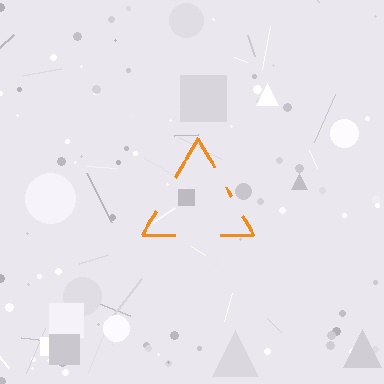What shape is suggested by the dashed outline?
The dashed outline suggests a triangle.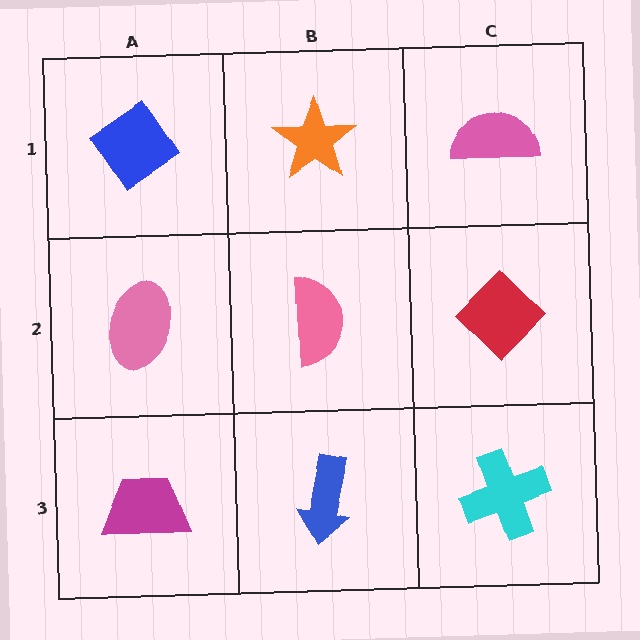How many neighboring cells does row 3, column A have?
2.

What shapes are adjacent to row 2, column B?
An orange star (row 1, column B), a blue arrow (row 3, column B), a pink ellipse (row 2, column A), a red diamond (row 2, column C).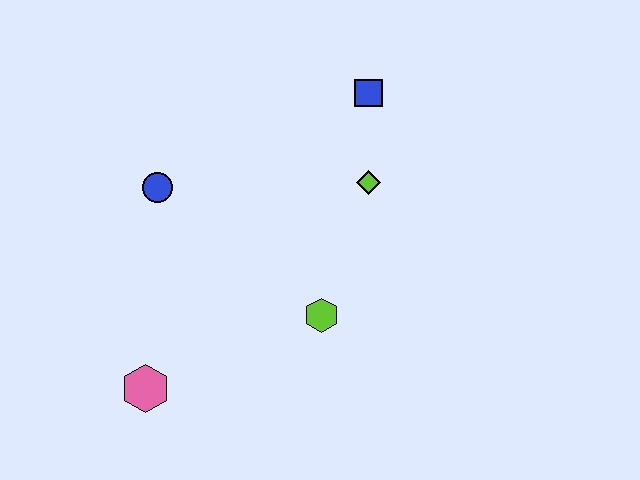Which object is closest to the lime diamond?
The blue square is closest to the lime diamond.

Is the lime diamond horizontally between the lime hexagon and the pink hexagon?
No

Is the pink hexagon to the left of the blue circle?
Yes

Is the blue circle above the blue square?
No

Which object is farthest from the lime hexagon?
The blue square is farthest from the lime hexagon.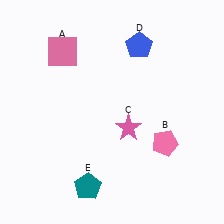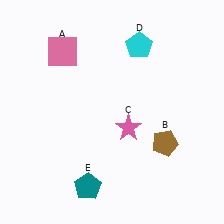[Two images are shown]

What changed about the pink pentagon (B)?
In Image 1, B is pink. In Image 2, it changed to brown.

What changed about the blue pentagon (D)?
In Image 1, D is blue. In Image 2, it changed to cyan.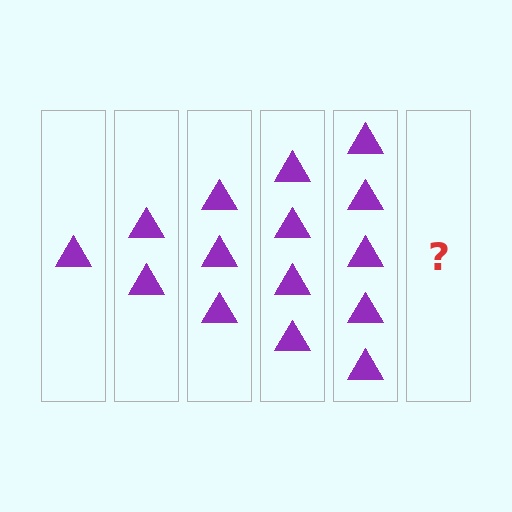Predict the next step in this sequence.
The next step is 6 triangles.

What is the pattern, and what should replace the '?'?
The pattern is that each step adds one more triangle. The '?' should be 6 triangles.